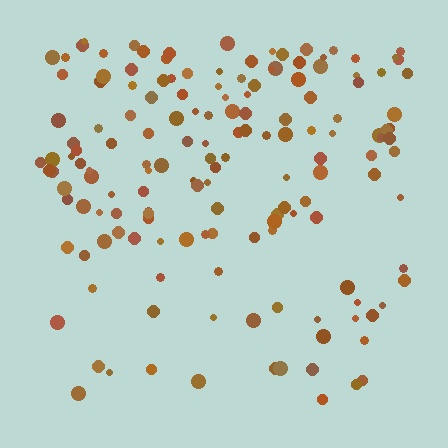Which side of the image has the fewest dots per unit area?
The bottom.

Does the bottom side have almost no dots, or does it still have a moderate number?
Still a moderate number, just noticeably fewer than the top.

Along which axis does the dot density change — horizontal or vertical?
Vertical.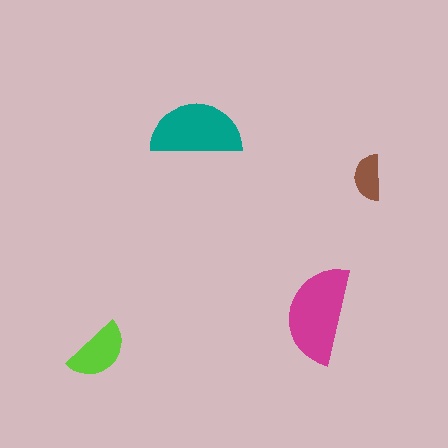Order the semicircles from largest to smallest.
the magenta one, the teal one, the lime one, the brown one.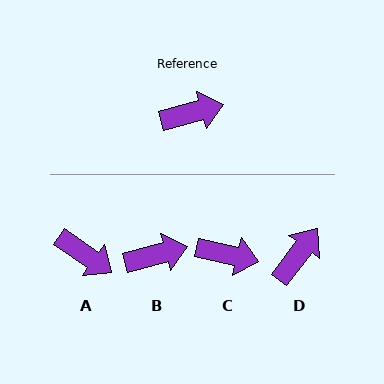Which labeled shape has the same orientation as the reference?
B.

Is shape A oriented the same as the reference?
No, it is off by about 50 degrees.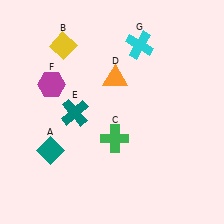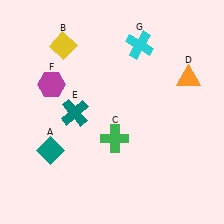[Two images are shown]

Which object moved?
The orange triangle (D) moved right.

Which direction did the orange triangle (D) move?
The orange triangle (D) moved right.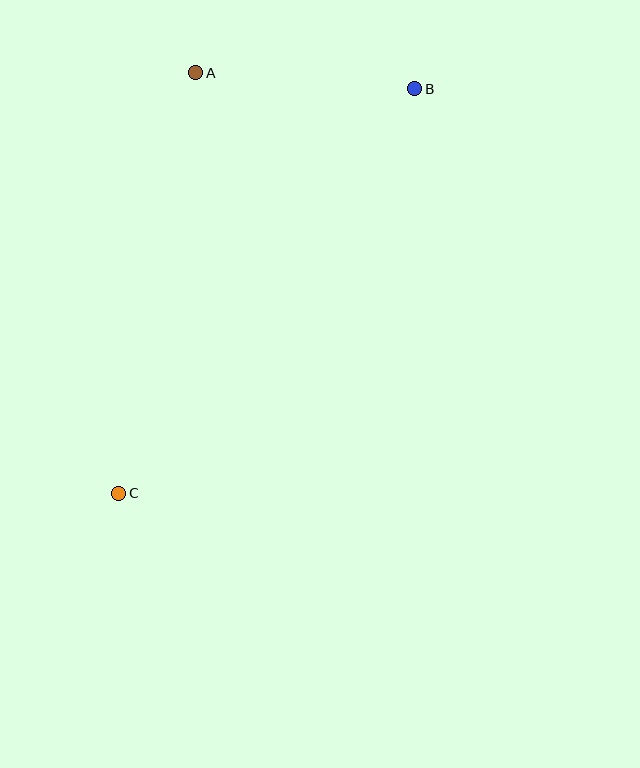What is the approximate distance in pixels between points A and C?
The distance between A and C is approximately 427 pixels.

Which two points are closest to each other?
Points A and B are closest to each other.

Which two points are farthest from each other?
Points B and C are farthest from each other.